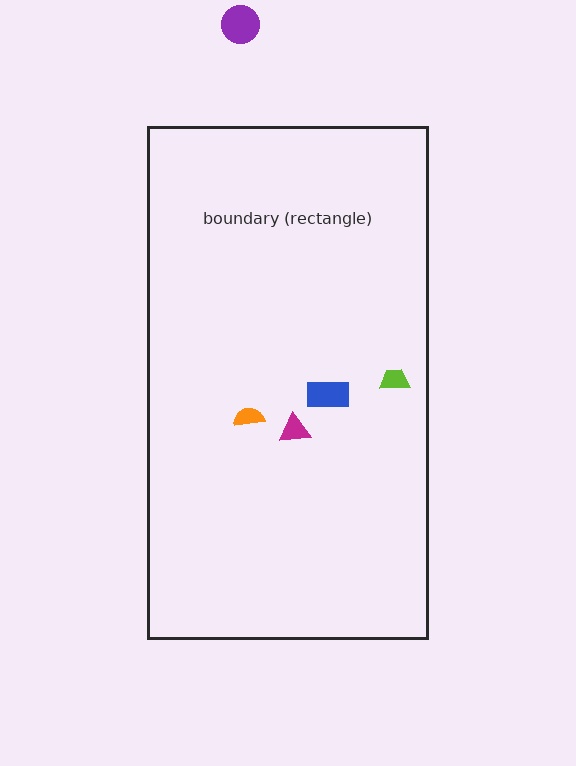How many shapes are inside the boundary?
4 inside, 1 outside.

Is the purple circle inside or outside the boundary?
Outside.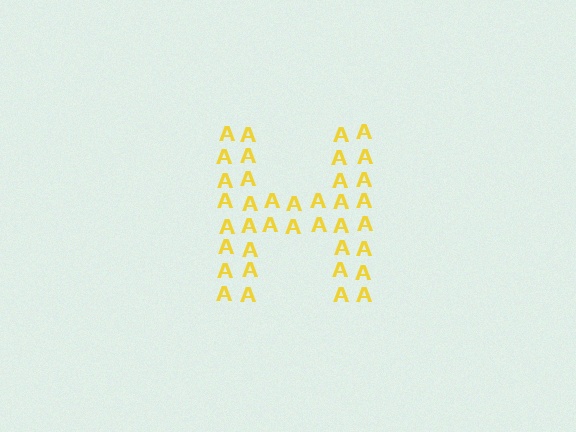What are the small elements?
The small elements are letter A's.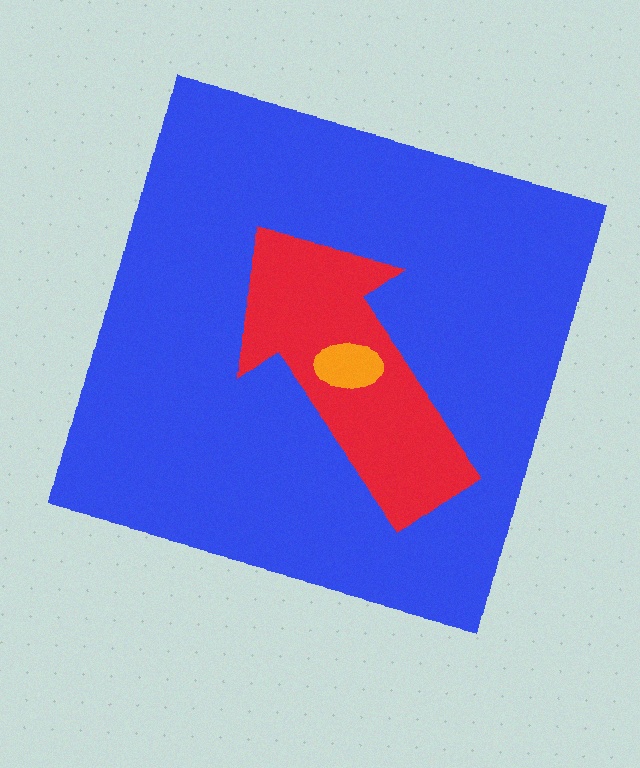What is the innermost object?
The orange ellipse.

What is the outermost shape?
The blue square.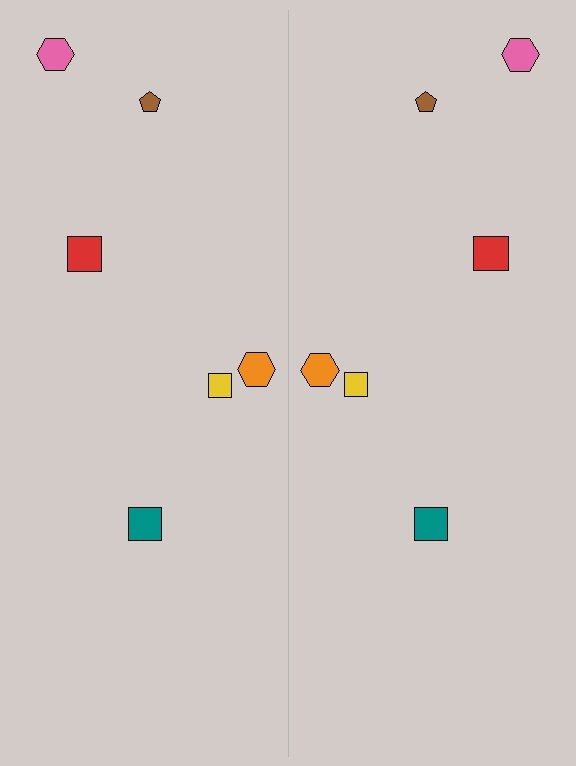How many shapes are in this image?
There are 12 shapes in this image.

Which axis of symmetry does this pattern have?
The pattern has a vertical axis of symmetry running through the center of the image.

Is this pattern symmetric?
Yes, this pattern has bilateral (reflection) symmetry.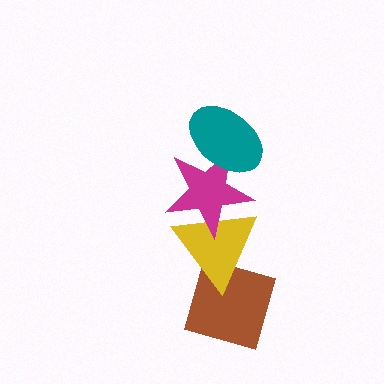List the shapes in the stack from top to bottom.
From top to bottom: the teal ellipse, the magenta star, the yellow triangle, the brown diamond.